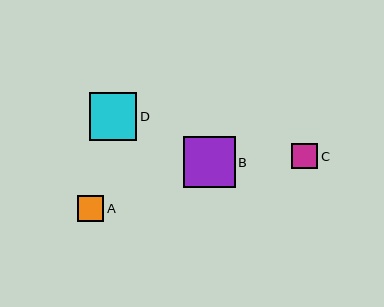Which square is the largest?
Square B is the largest with a size of approximately 51 pixels.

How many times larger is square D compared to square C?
Square D is approximately 1.8 times the size of square C.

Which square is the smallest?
Square C is the smallest with a size of approximately 26 pixels.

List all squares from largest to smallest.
From largest to smallest: B, D, A, C.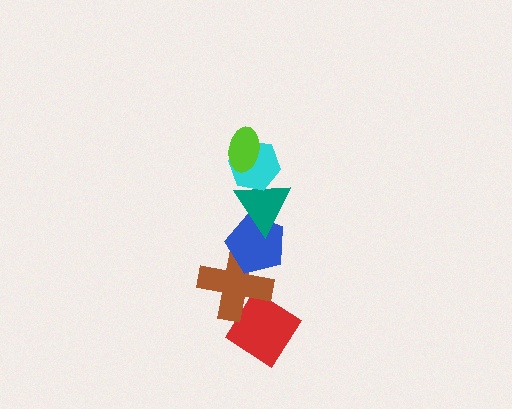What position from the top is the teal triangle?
The teal triangle is 3rd from the top.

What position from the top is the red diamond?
The red diamond is 6th from the top.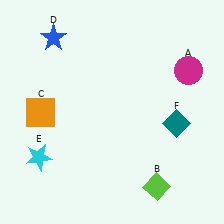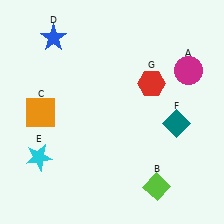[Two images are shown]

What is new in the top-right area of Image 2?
A red hexagon (G) was added in the top-right area of Image 2.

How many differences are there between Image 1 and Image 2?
There is 1 difference between the two images.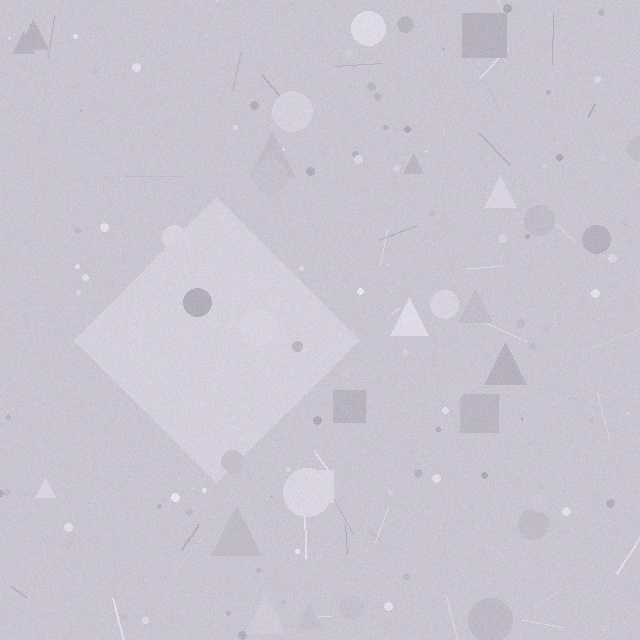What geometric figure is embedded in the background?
A diamond is embedded in the background.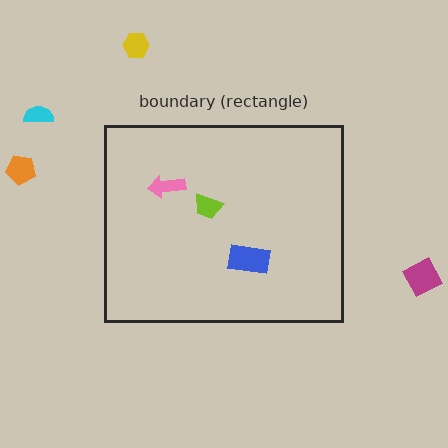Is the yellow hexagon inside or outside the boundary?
Outside.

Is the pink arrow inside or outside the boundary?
Inside.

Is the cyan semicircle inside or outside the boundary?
Outside.